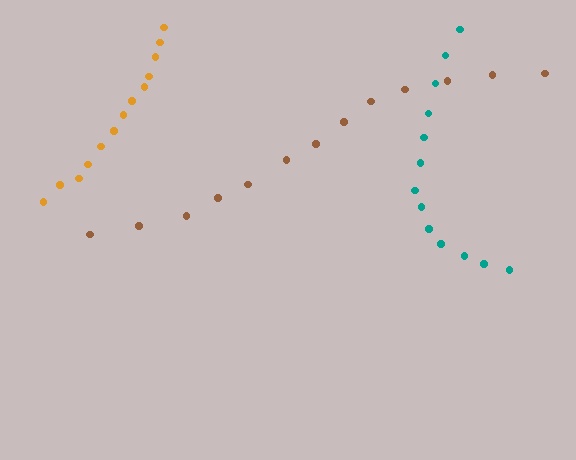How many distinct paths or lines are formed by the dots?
There are 3 distinct paths.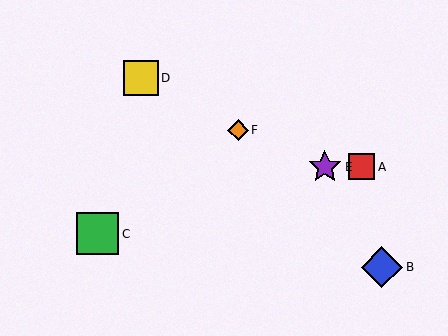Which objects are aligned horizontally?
Objects A, E are aligned horizontally.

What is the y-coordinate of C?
Object C is at y≈234.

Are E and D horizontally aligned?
No, E is at y≈167 and D is at y≈78.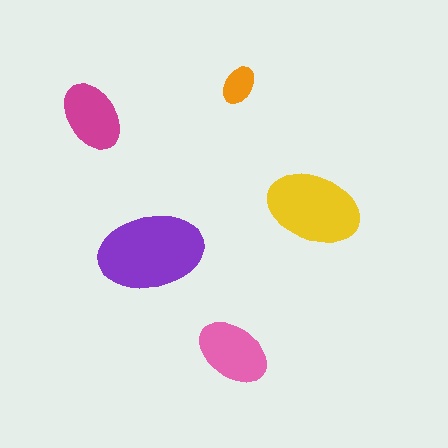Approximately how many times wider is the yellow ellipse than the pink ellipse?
About 1.5 times wider.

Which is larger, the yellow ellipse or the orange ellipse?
The yellow one.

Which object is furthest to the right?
The yellow ellipse is rightmost.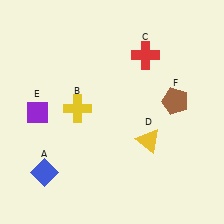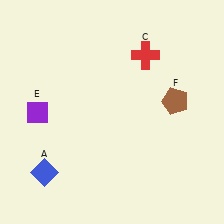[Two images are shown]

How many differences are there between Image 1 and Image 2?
There are 2 differences between the two images.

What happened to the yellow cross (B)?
The yellow cross (B) was removed in Image 2. It was in the top-left area of Image 1.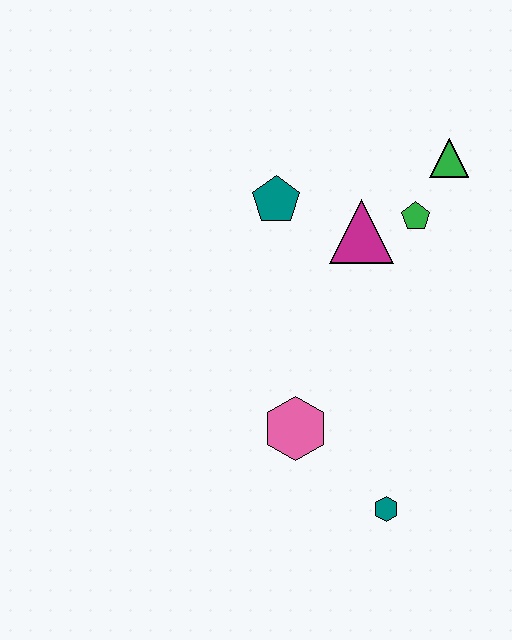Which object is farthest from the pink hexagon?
The green triangle is farthest from the pink hexagon.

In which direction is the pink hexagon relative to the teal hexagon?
The pink hexagon is to the left of the teal hexagon.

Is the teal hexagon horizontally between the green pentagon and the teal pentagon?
Yes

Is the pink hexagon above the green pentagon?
No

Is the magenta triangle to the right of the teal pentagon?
Yes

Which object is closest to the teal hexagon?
The pink hexagon is closest to the teal hexagon.